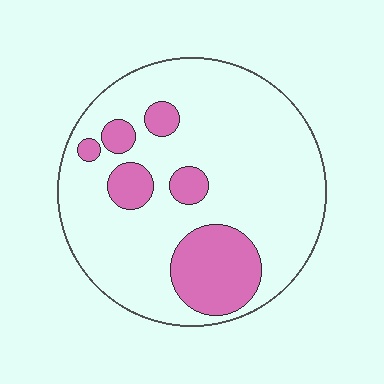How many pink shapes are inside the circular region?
6.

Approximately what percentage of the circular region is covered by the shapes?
Approximately 20%.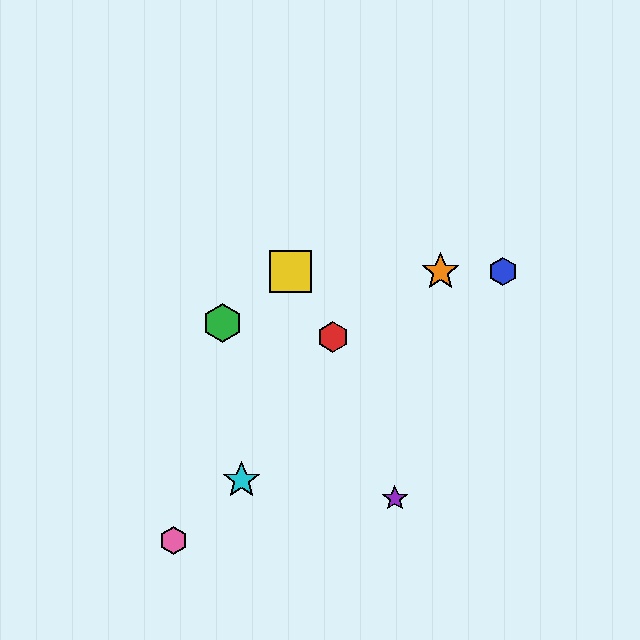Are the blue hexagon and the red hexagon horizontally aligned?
No, the blue hexagon is at y≈272 and the red hexagon is at y≈337.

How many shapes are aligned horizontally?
3 shapes (the blue hexagon, the yellow square, the orange star) are aligned horizontally.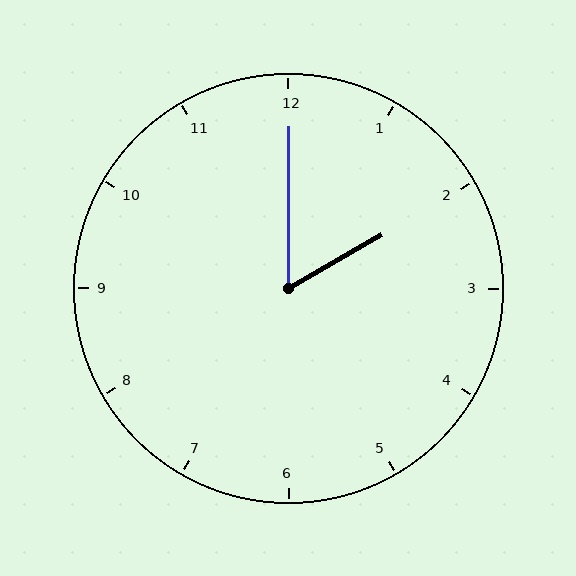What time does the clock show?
2:00.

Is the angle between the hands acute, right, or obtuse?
It is acute.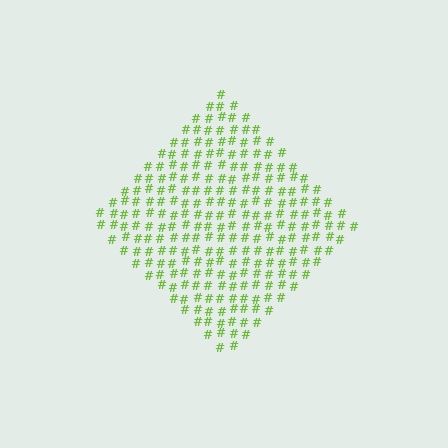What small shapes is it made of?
It is made of small hash symbols.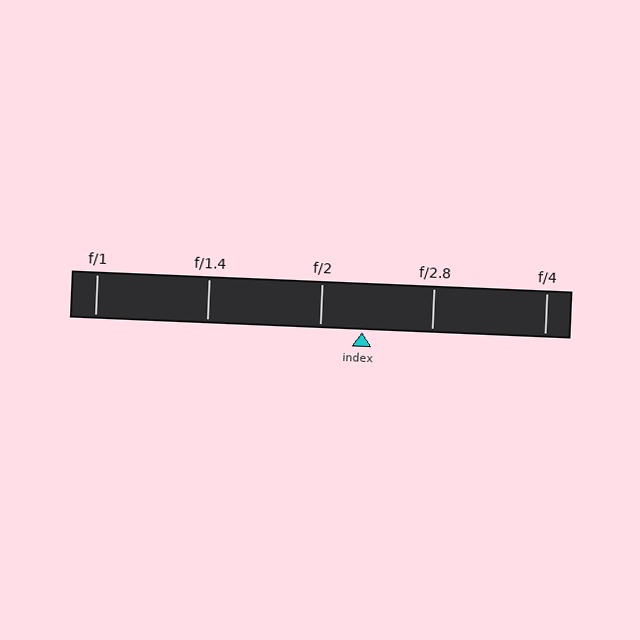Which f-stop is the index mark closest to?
The index mark is closest to f/2.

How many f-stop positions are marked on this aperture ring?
There are 5 f-stop positions marked.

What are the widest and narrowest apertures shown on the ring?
The widest aperture shown is f/1 and the narrowest is f/4.